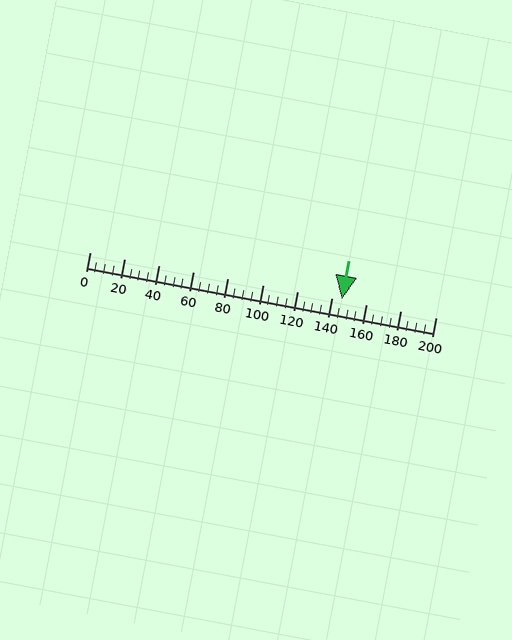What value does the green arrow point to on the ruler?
The green arrow points to approximately 146.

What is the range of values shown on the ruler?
The ruler shows values from 0 to 200.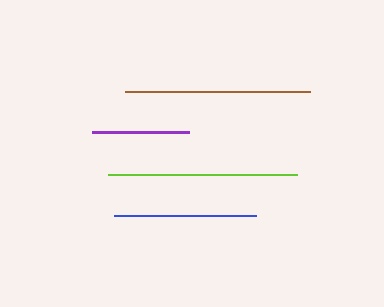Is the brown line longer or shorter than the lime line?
The lime line is longer than the brown line.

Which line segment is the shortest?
The purple line is the shortest at approximately 98 pixels.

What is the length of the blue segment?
The blue segment is approximately 142 pixels long.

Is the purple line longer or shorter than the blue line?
The blue line is longer than the purple line.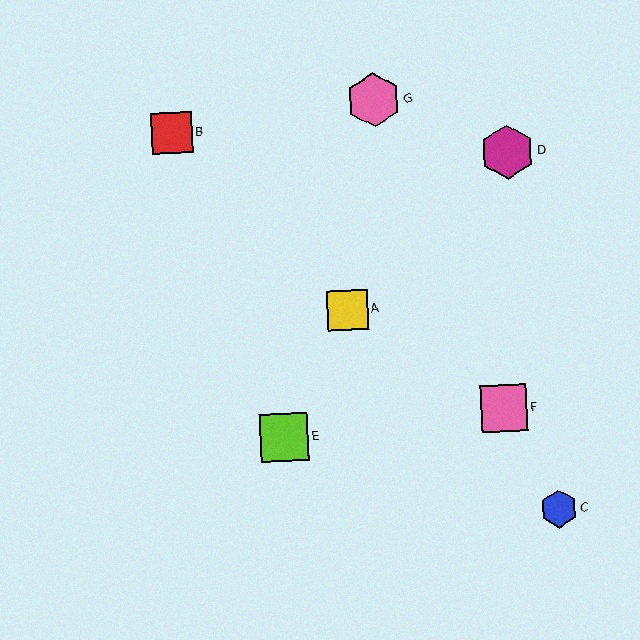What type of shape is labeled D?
Shape D is a magenta hexagon.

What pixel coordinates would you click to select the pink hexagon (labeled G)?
Click at (374, 100) to select the pink hexagon G.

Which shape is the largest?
The pink hexagon (labeled G) is the largest.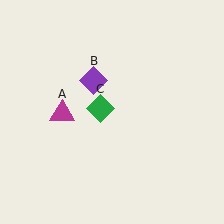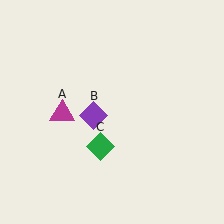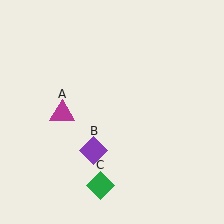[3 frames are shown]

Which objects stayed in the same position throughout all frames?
Magenta triangle (object A) remained stationary.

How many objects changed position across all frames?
2 objects changed position: purple diamond (object B), green diamond (object C).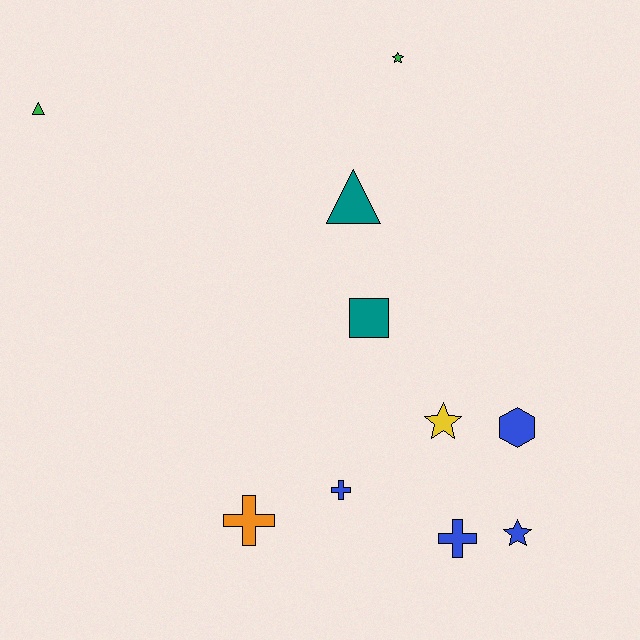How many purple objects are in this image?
There are no purple objects.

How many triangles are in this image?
There are 2 triangles.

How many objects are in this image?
There are 10 objects.